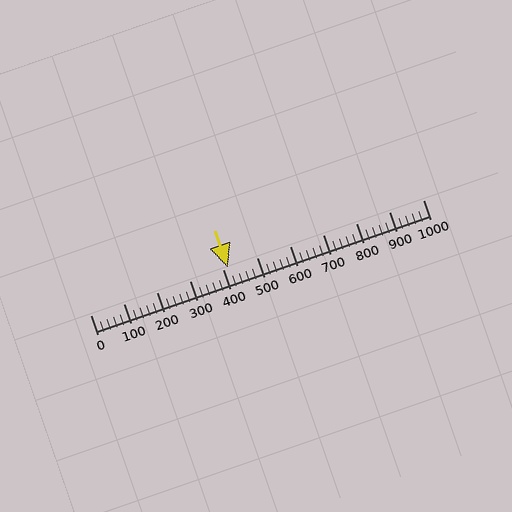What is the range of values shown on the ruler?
The ruler shows values from 0 to 1000.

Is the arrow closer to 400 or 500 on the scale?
The arrow is closer to 400.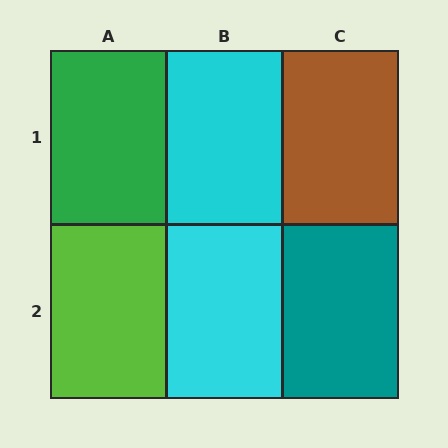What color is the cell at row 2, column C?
Teal.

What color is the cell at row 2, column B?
Cyan.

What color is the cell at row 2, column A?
Lime.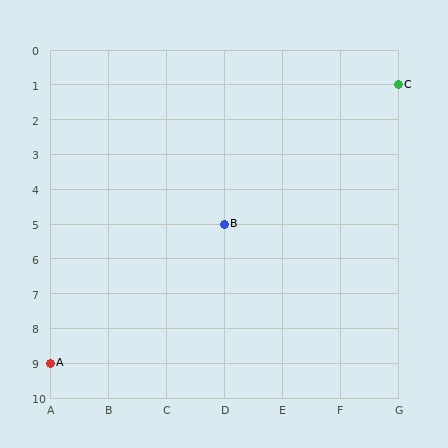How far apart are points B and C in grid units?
Points B and C are 3 columns and 4 rows apart (about 5.0 grid units diagonally).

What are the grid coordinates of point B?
Point B is at grid coordinates (D, 5).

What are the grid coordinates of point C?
Point C is at grid coordinates (G, 1).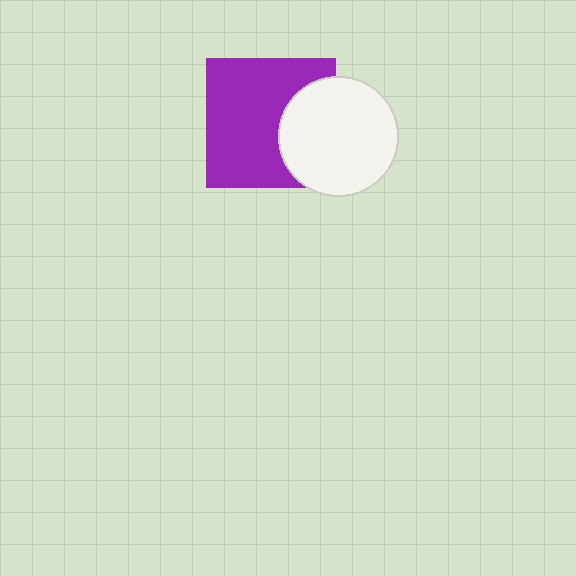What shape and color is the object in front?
The object in front is a white circle.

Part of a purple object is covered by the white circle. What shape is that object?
It is a square.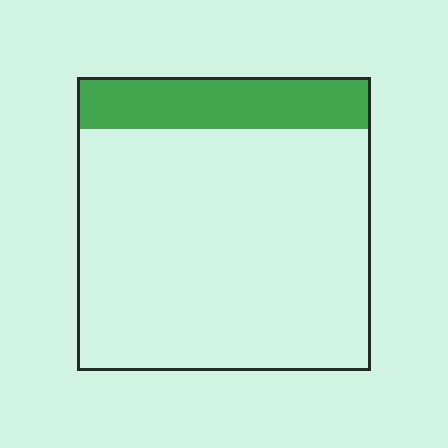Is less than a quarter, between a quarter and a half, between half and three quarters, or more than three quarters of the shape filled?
Less than a quarter.